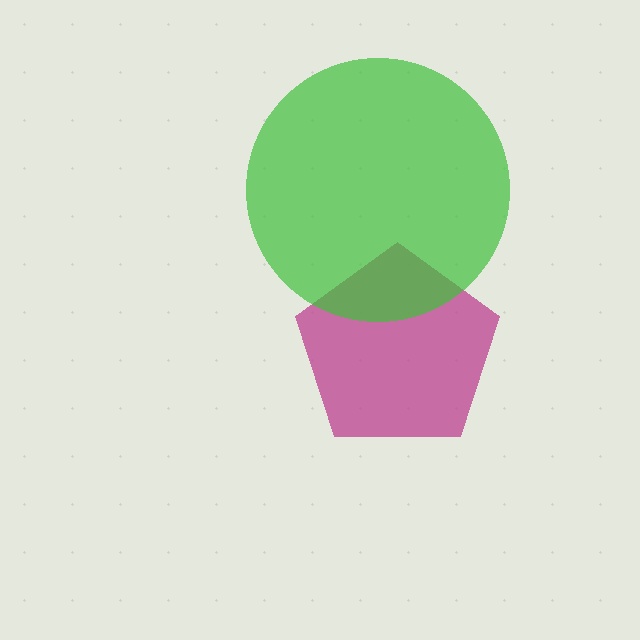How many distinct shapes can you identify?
There are 2 distinct shapes: a magenta pentagon, a green circle.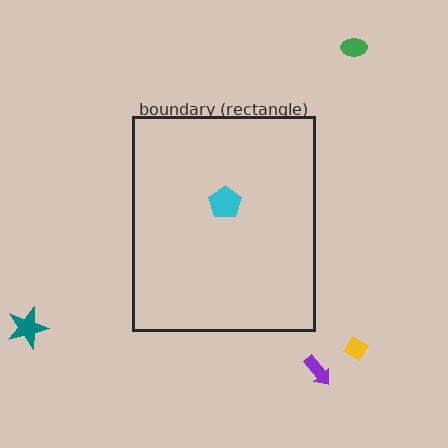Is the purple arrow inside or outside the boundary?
Outside.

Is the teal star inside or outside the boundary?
Outside.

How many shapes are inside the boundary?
1 inside, 4 outside.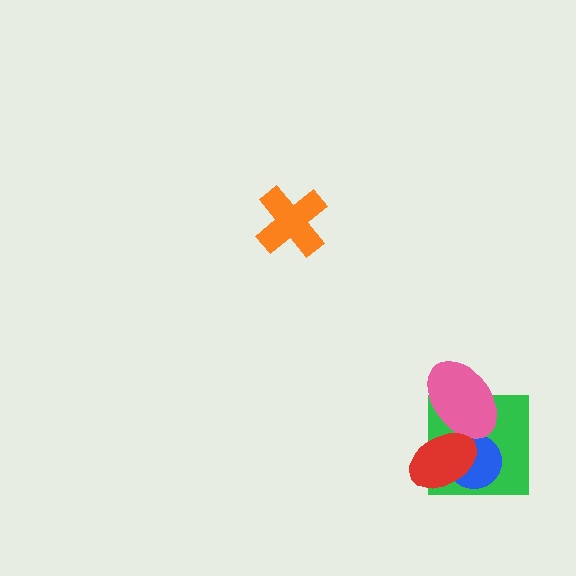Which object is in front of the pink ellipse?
The red ellipse is in front of the pink ellipse.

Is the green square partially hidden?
Yes, it is partially covered by another shape.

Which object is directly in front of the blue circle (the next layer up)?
The pink ellipse is directly in front of the blue circle.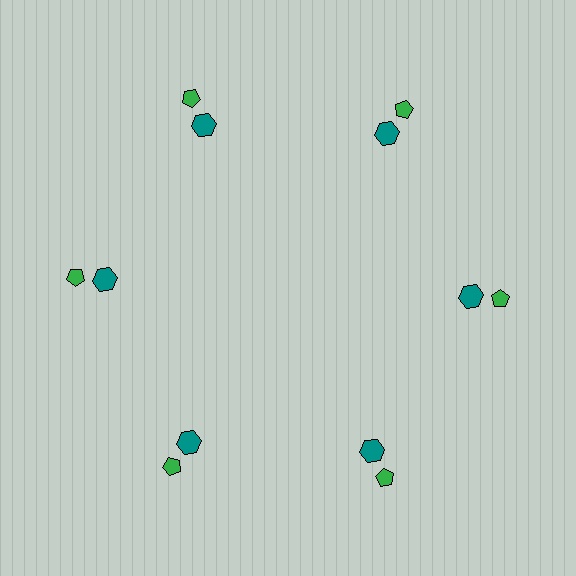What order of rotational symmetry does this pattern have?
This pattern has 6-fold rotational symmetry.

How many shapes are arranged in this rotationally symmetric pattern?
There are 12 shapes, arranged in 6 groups of 2.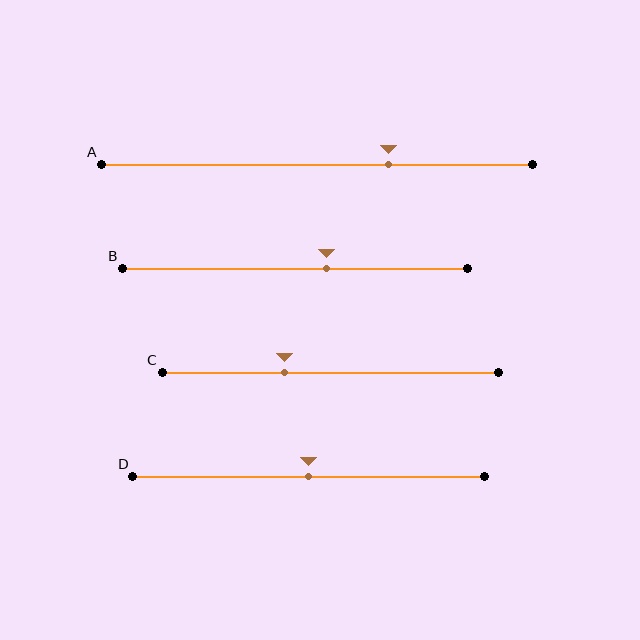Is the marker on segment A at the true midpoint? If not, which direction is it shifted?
No, the marker on segment A is shifted to the right by about 17% of the segment length.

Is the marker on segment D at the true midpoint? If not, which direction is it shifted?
Yes, the marker on segment D is at the true midpoint.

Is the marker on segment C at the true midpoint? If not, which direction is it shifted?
No, the marker on segment C is shifted to the left by about 14% of the segment length.